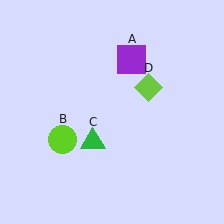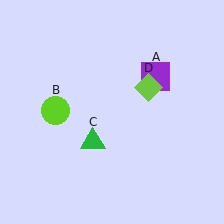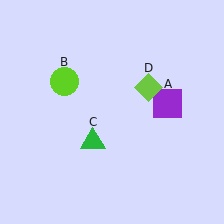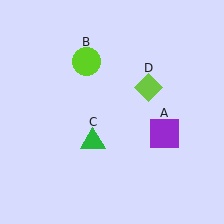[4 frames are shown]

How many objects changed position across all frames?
2 objects changed position: purple square (object A), lime circle (object B).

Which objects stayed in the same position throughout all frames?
Green triangle (object C) and lime diamond (object D) remained stationary.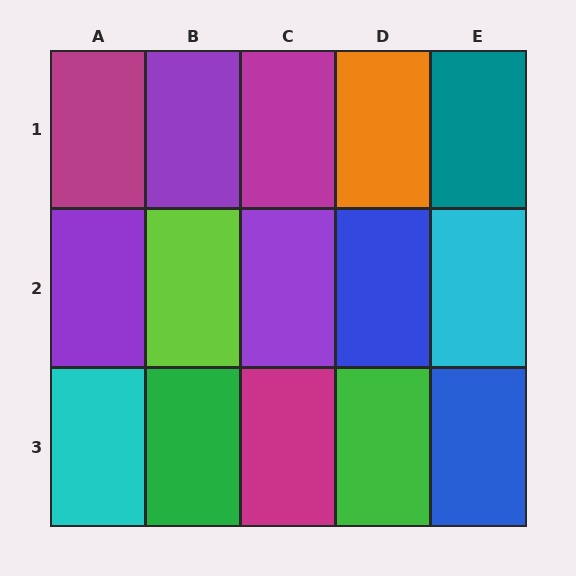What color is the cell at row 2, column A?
Purple.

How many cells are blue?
2 cells are blue.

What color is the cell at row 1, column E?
Teal.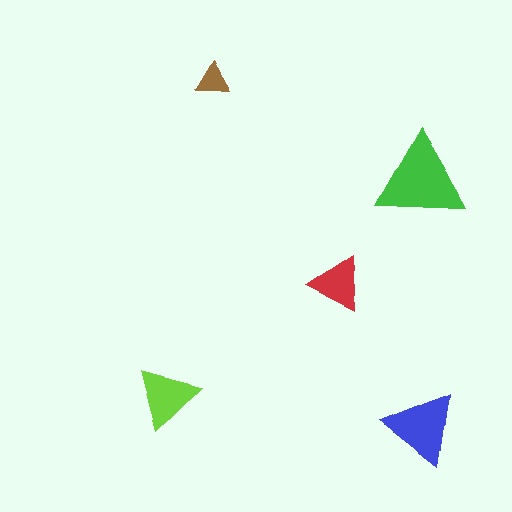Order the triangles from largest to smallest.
the green one, the blue one, the lime one, the red one, the brown one.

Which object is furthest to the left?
The lime triangle is leftmost.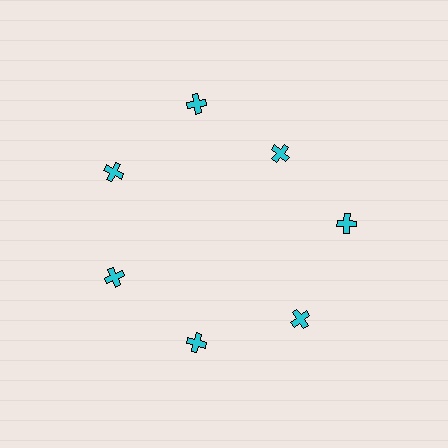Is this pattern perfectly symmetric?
No. The 7 cyan crosses are arranged in a ring, but one element near the 1 o'clock position is pulled inward toward the center, breaking the 7-fold rotational symmetry.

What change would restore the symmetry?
The symmetry would be restored by moving it outward, back onto the ring so that all 7 crosses sit at equal angles and equal distance from the center.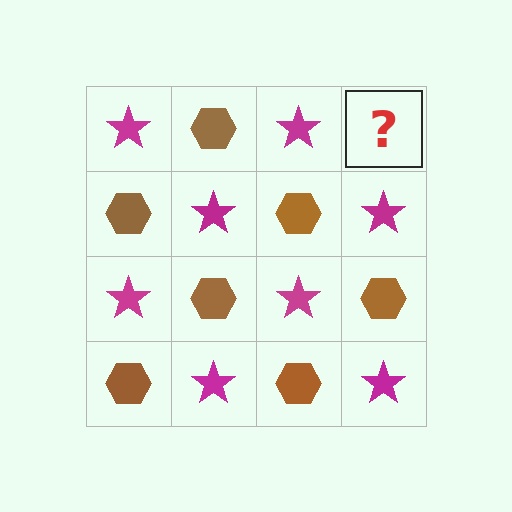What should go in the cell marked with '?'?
The missing cell should contain a brown hexagon.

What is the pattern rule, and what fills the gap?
The rule is that it alternates magenta star and brown hexagon in a checkerboard pattern. The gap should be filled with a brown hexagon.